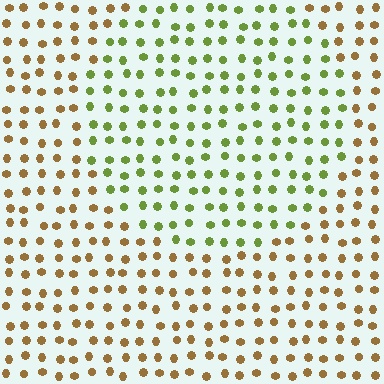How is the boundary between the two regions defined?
The boundary is defined purely by a slight shift in hue (about 53 degrees). Spacing, size, and orientation are identical on both sides.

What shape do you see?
I see a circle.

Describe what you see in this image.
The image is filled with small brown elements in a uniform arrangement. A circle-shaped region is visible where the elements are tinted to a slightly different hue, forming a subtle color boundary.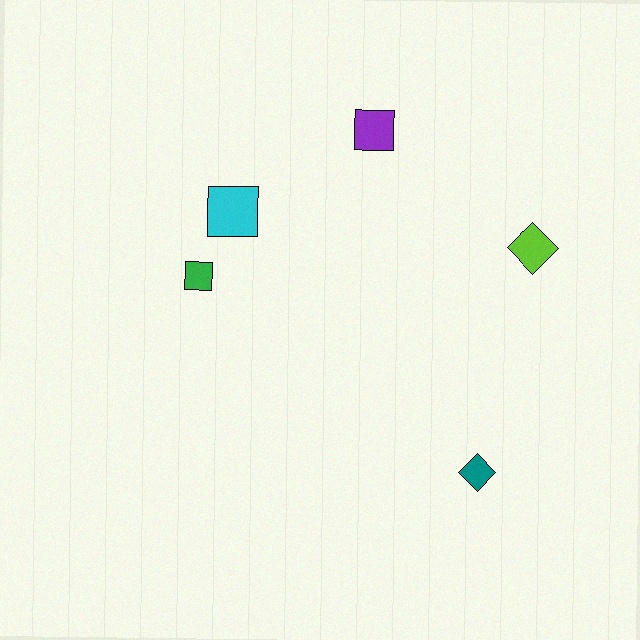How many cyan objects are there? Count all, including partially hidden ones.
There is 1 cyan object.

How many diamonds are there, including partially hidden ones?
There are 2 diamonds.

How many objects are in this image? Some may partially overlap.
There are 5 objects.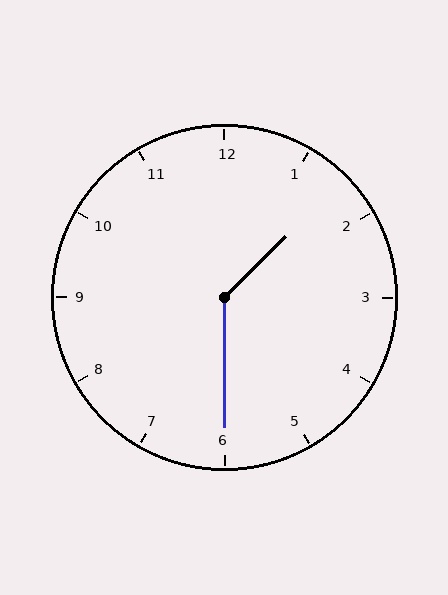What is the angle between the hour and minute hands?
Approximately 135 degrees.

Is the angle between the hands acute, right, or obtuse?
It is obtuse.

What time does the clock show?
1:30.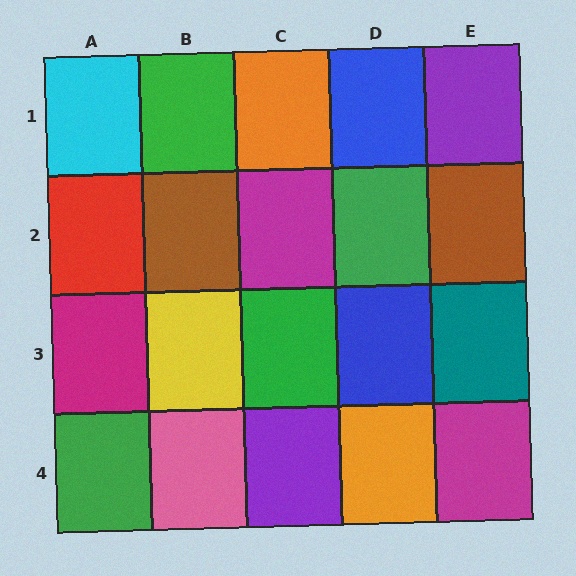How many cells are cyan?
1 cell is cyan.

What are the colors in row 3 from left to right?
Magenta, yellow, green, blue, teal.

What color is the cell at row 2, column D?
Green.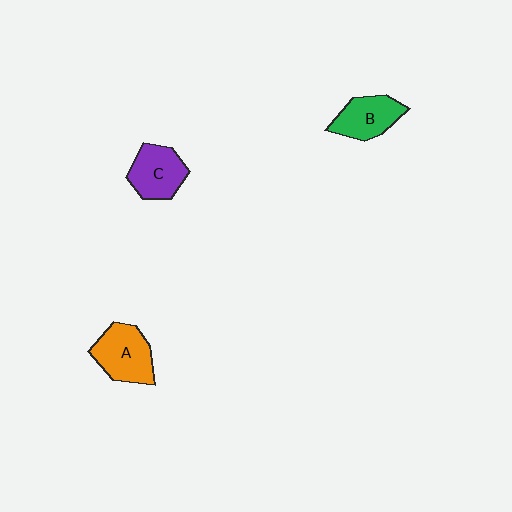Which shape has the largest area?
Shape A (orange).